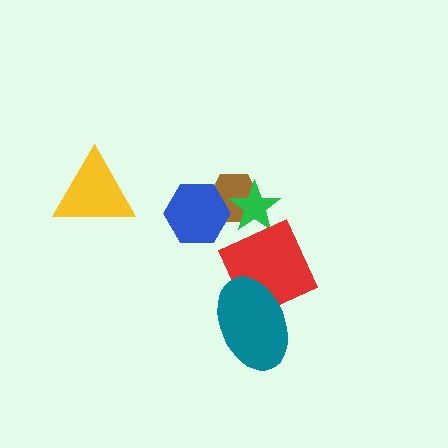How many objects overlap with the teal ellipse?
1 object overlaps with the teal ellipse.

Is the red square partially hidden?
Yes, it is partially covered by another shape.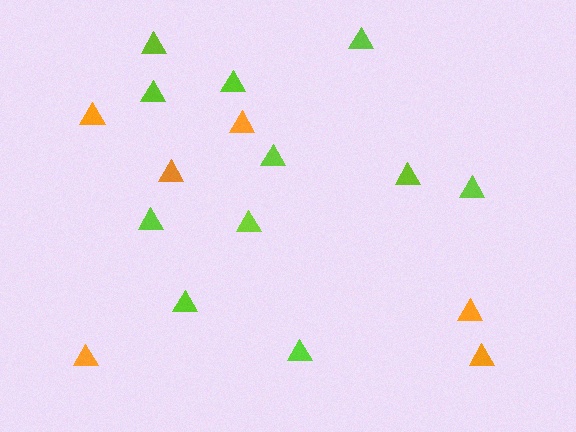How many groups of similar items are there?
There are 2 groups: one group of orange triangles (6) and one group of lime triangles (11).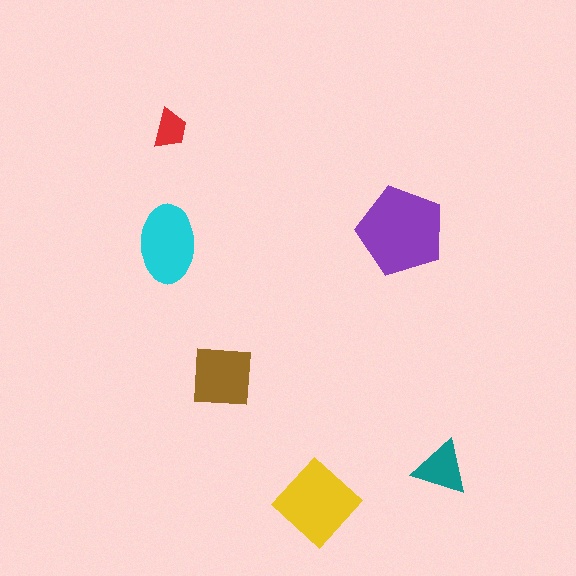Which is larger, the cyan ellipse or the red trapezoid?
The cyan ellipse.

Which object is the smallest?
The red trapezoid.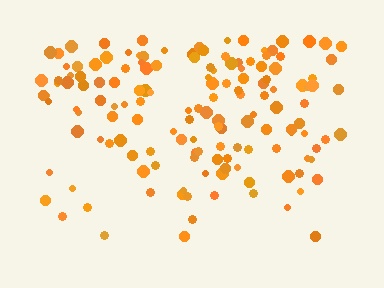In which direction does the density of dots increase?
From bottom to top, with the top side densest.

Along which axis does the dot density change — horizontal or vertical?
Vertical.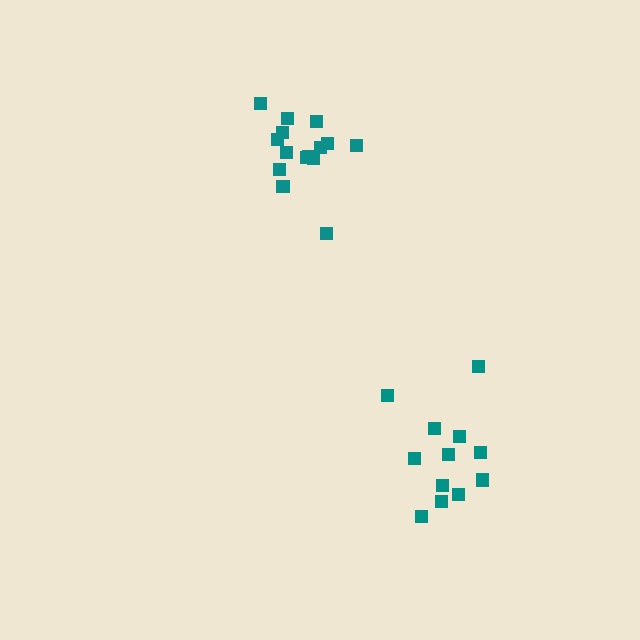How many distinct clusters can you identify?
There are 2 distinct clusters.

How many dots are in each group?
Group 1: 15 dots, Group 2: 12 dots (27 total).